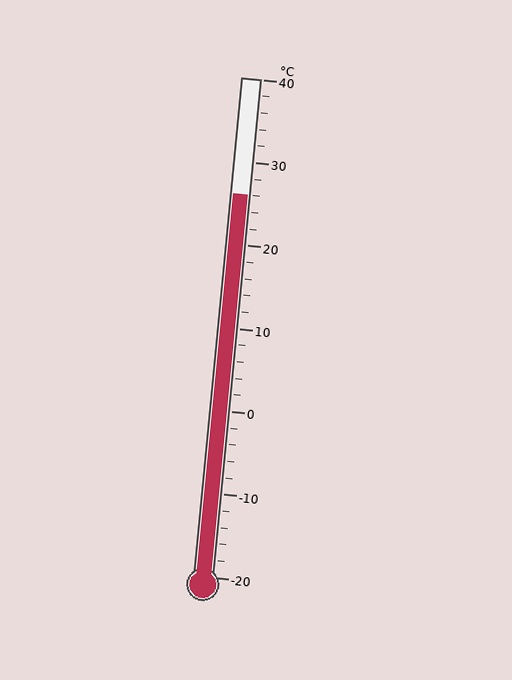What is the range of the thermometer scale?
The thermometer scale ranges from -20°C to 40°C.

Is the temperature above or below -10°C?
The temperature is above -10°C.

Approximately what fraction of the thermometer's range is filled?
The thermometer is filled to approximately 75% of its range.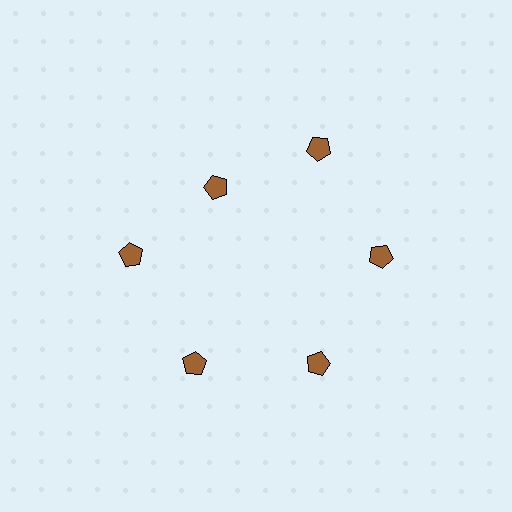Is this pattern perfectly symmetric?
No. The 6 brown pentagons are arranged in a ring, but one element near the 11 o'clock position is pulled inward toward the center, breaking the 6-fold rotational symmetry.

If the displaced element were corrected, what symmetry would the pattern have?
It would have 6-fold rotational symmetry — the pattern would map onto itself every 60 degrees.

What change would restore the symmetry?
The symmetry would be restored by moving it outward, back onto the ring so that all 6 pentagons sit at equal angles and equal distance from the center.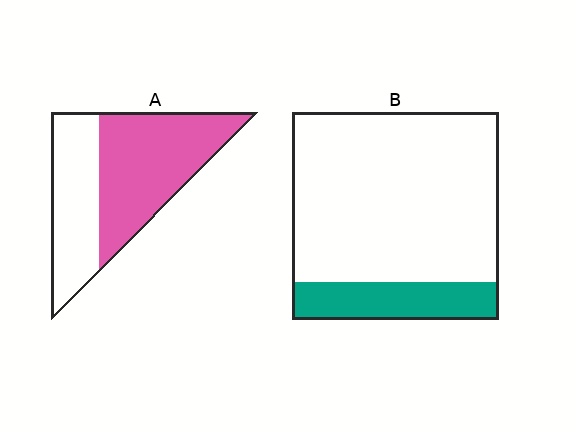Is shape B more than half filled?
No.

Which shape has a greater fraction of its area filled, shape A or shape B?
Shape A.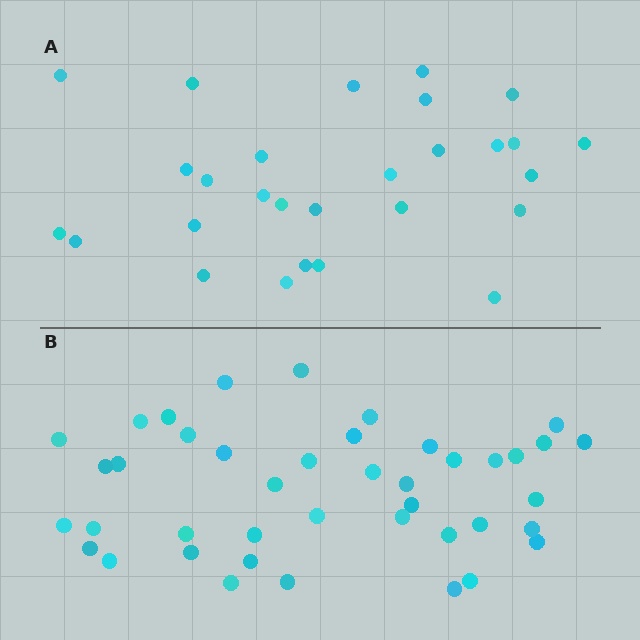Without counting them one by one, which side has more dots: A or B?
Region B (the bottom region) has more dots.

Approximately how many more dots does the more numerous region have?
Region B has approximately 15 more dots than region A.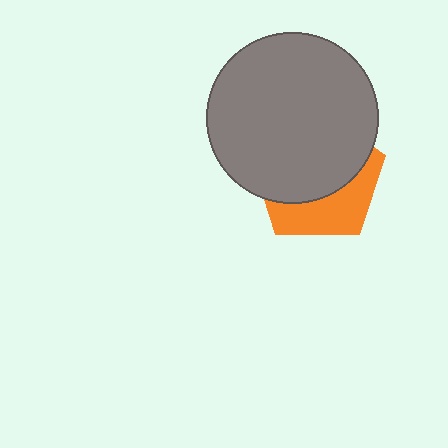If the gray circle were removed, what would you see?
You would see the complete orange pentagon.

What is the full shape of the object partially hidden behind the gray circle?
The partially hidden object is an orange pentagon.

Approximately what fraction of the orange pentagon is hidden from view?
Roughly 63% of the orange pentagon is hidden behind the gray circle.